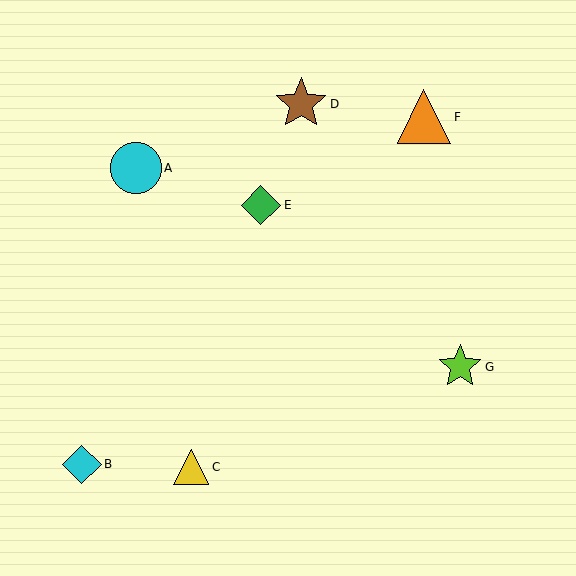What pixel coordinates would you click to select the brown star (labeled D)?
Click at (301, 104) to select the brown star D.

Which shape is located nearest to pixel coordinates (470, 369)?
The lime star (labeled G) at (460, 367) is nearest to that location.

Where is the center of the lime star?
The center of the lime star is at (460, 367).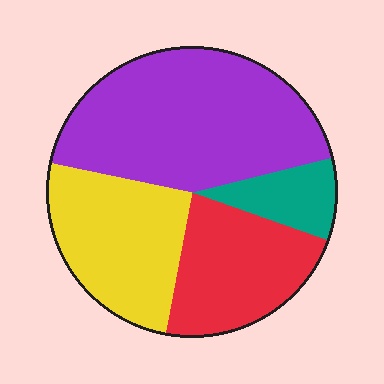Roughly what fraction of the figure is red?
Red takes up about one fifth (1/5) of the figure.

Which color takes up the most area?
Purple, at roughly 45%.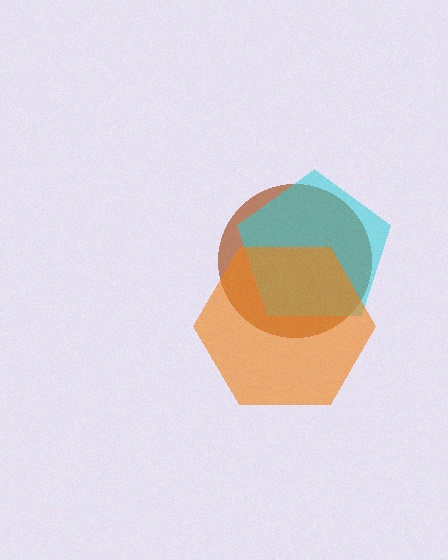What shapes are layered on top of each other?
The layered shapes are: a brown circle, a cyan pentagon, an orange hexagon.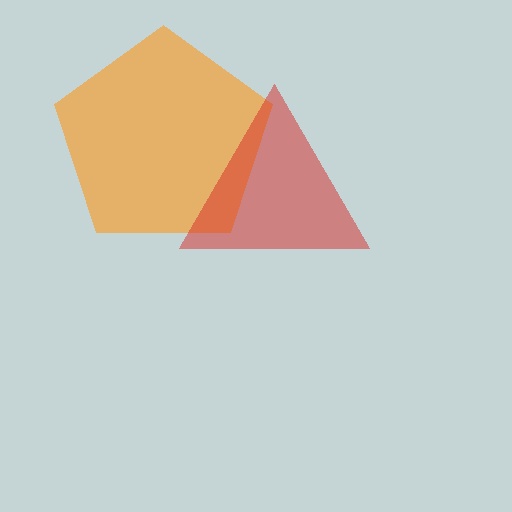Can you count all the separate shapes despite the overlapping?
Yes, there are 2 separate shapes.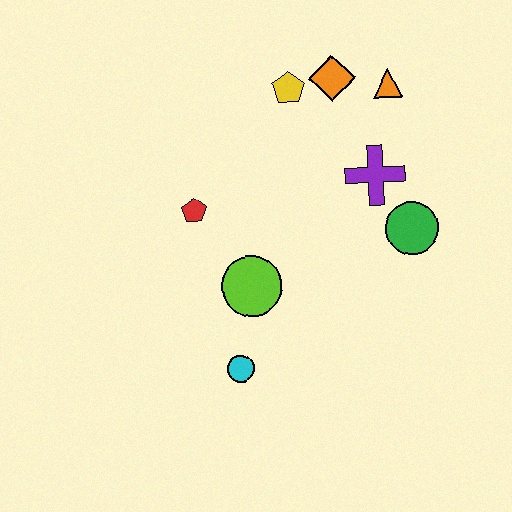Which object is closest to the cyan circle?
The lime circle is closest to the cyan circle.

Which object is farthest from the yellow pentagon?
The cyan circle is farthest from the yellow pentagon.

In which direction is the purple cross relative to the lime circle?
The purple cross is to the right of the lime circle.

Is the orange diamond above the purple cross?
Yes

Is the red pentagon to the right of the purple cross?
No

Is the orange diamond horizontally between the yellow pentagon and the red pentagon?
No